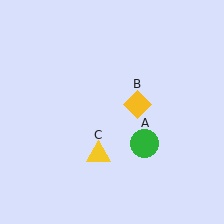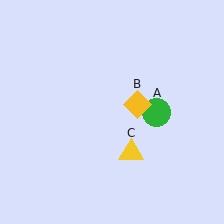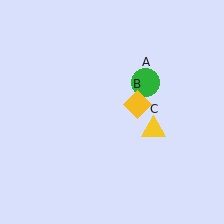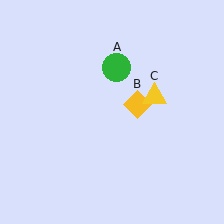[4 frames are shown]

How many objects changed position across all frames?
2 objects changed position: green circle (object A), yellow triangle (object C).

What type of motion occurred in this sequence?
The green circle (object A), yellow triangle (object C) rotated counterclockwise around the center of the scene.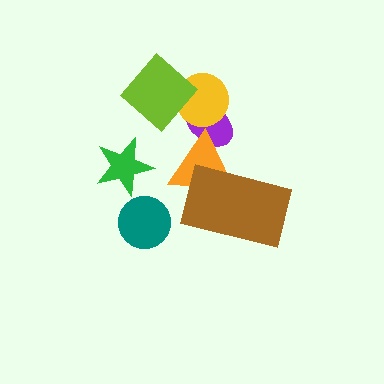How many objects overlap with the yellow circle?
2 objects overlap with the yellow circle.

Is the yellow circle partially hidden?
Yes, it is partially covered by another shape.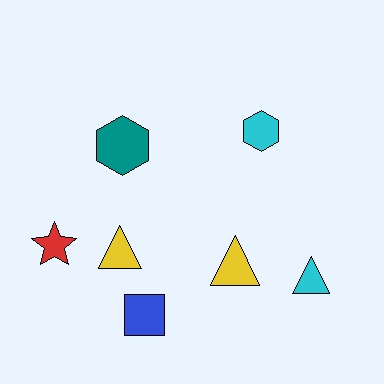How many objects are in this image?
There are 7 objects.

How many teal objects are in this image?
There is 1 teal object.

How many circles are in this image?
There are no circles.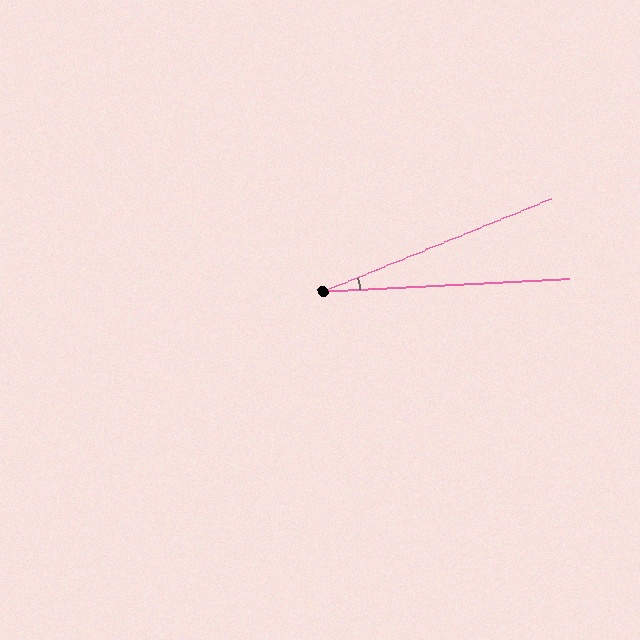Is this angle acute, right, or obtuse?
It is acute.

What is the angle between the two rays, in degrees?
Approximately 19 degrees.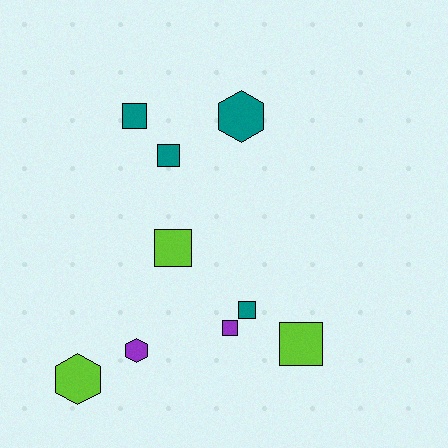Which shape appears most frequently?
Square, with 6 objects.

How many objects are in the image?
There are 9 objects.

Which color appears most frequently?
Teal, with 4 objects.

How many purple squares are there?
There is 1 purple square.